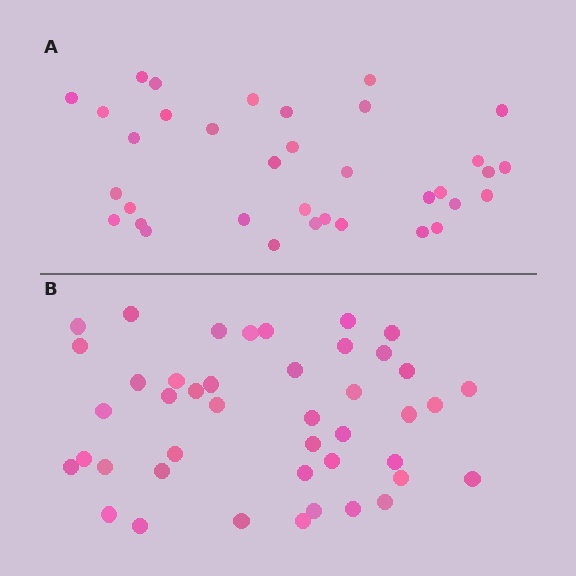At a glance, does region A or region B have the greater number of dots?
Region B (the bottom region) has more dots.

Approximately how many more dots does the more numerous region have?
Region B has roughly 8 or so more dots than region A.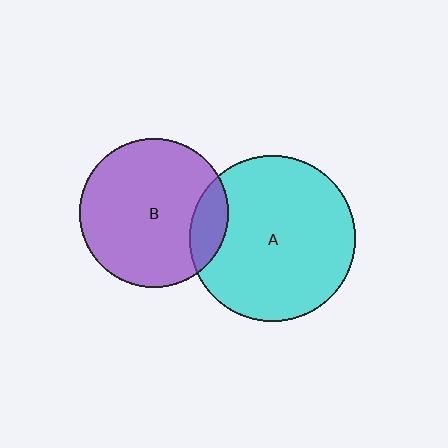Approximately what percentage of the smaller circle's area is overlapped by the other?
Approximately 15%.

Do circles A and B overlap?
Yes.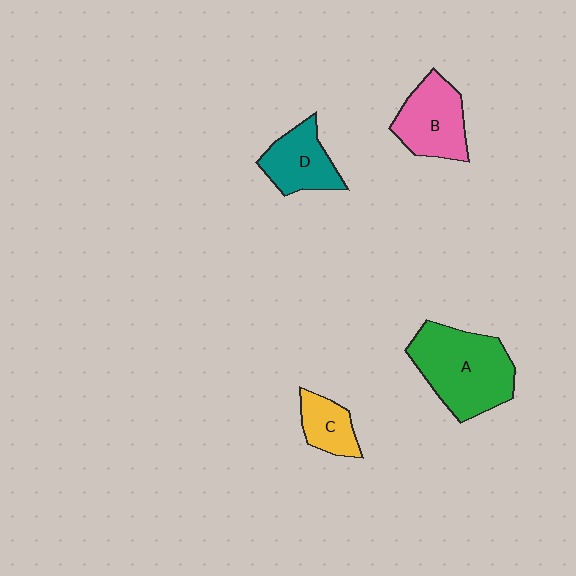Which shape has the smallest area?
Shape C (yellow).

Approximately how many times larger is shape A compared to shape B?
Approximately 1.5 times.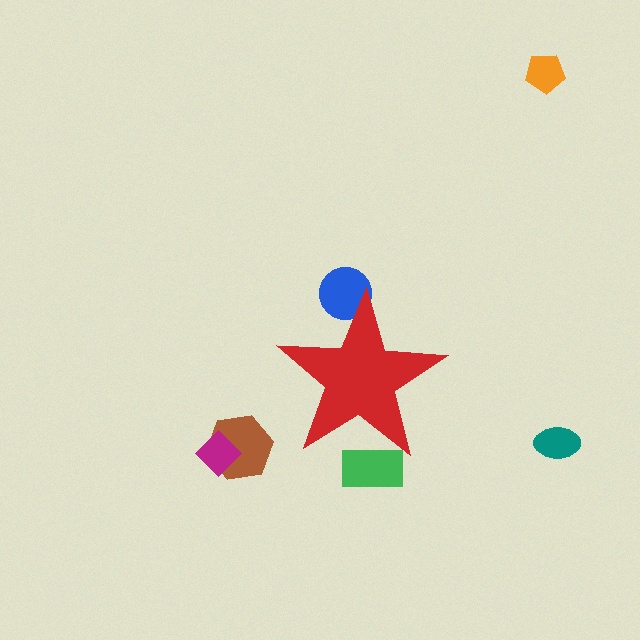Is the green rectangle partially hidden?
Yes, the green rectangle is partially hidden behind the red star.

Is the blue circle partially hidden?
Yes, the blue circle is partially hidden behind the red star.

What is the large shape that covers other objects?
A red star.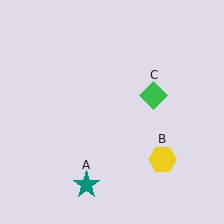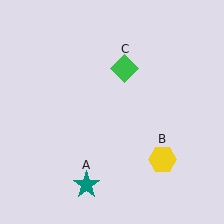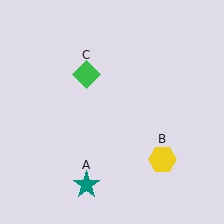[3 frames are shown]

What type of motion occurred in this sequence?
The green diamond (object C) rotated counterclockwise around the center of the scene.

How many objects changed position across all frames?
1 object changed position: green diamond (object C).